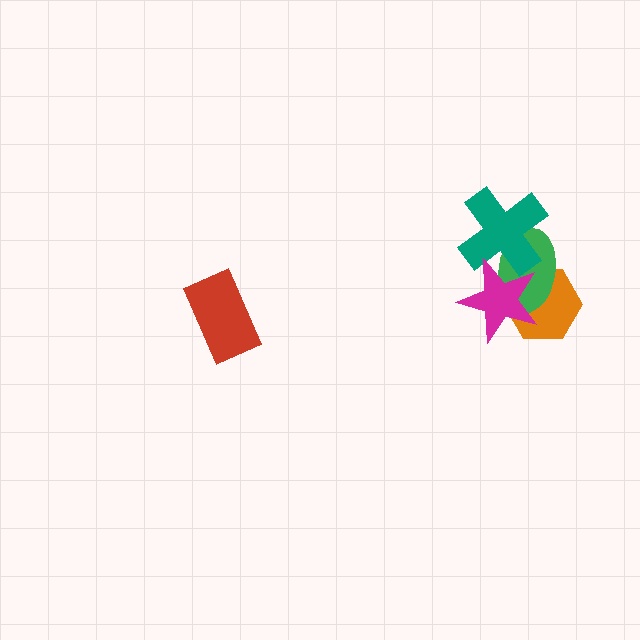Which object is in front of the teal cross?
The magenta star is in front of the teal cross.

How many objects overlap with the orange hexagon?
2 objects overlap with the orange hexagon.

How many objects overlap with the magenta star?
3 objects overlap with the magenta star.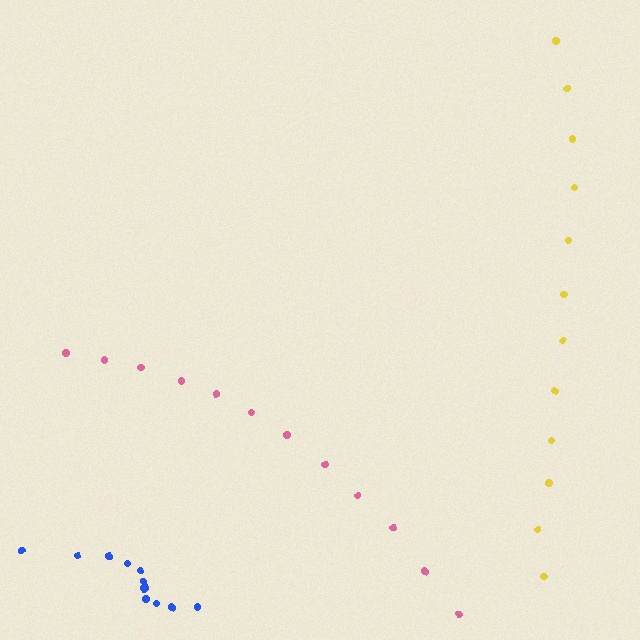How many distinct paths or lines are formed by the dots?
There are 3 distinct paths.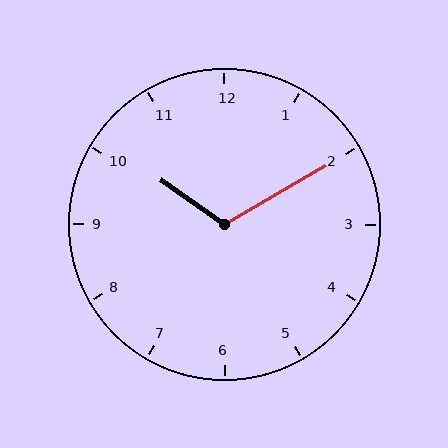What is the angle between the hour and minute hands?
Approximately 115 degrees.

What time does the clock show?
10:10.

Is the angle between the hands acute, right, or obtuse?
It is obtuse.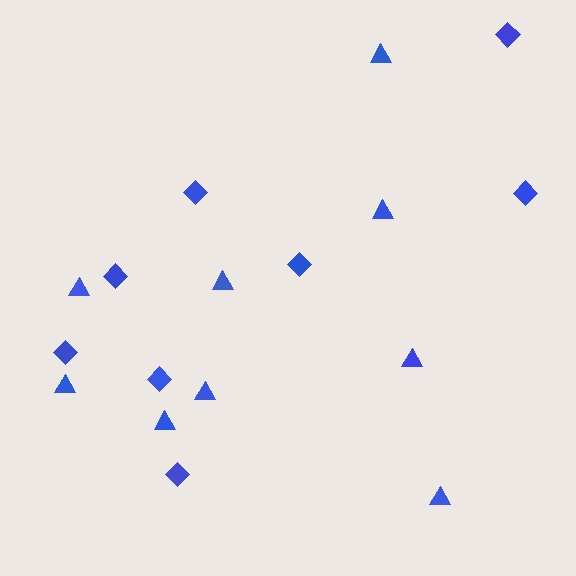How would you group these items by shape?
There are 2 groups: one group of diamonds (8) and one group of triangles (9).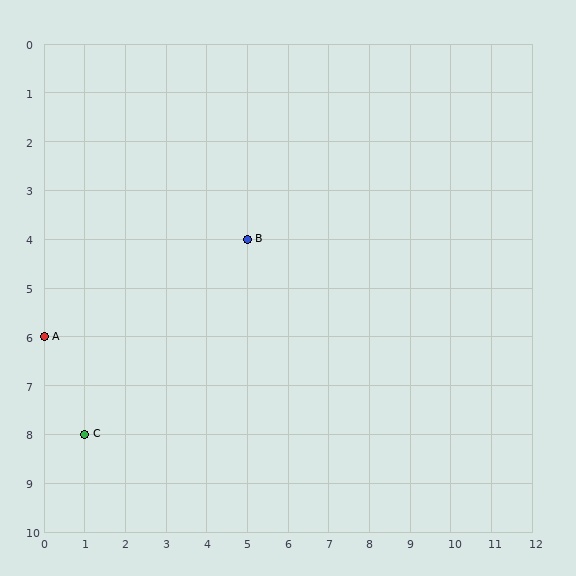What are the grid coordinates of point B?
Point B is at grid coordinates (5, 4).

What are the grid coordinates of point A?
Point A is at grid coordinates (0, 6).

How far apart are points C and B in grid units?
Points C and B are 4 columns and 4 rows apart (about 5.7 grid units diagonally).